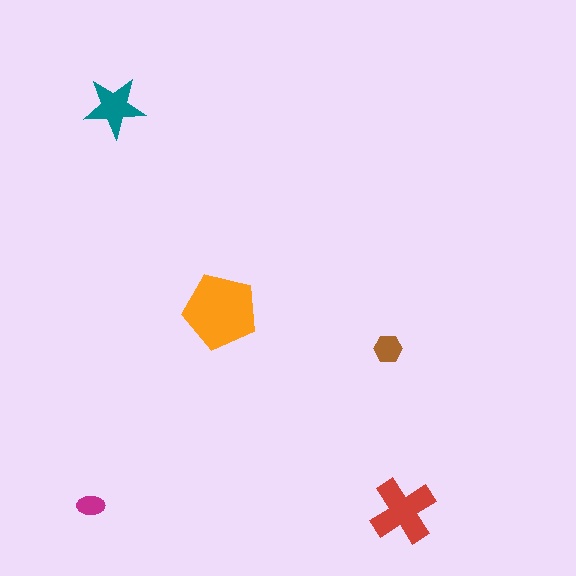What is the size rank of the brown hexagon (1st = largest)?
4th.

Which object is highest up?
The teal star is topmost.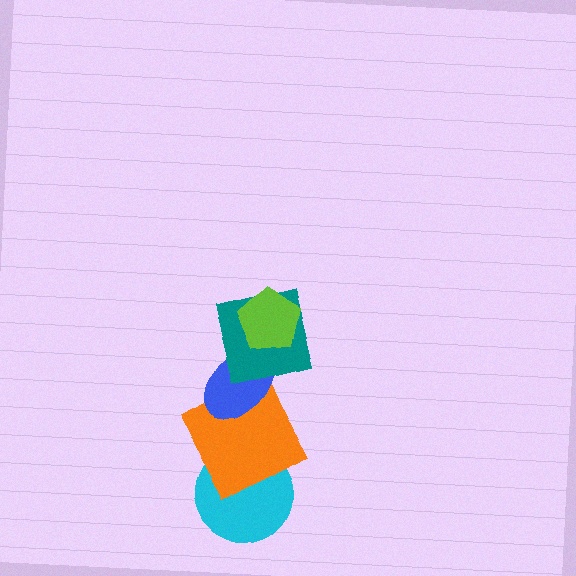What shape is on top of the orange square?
The blue ellipse is on top of the orange square.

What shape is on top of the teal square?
The lime pentagon is on top of the teal square.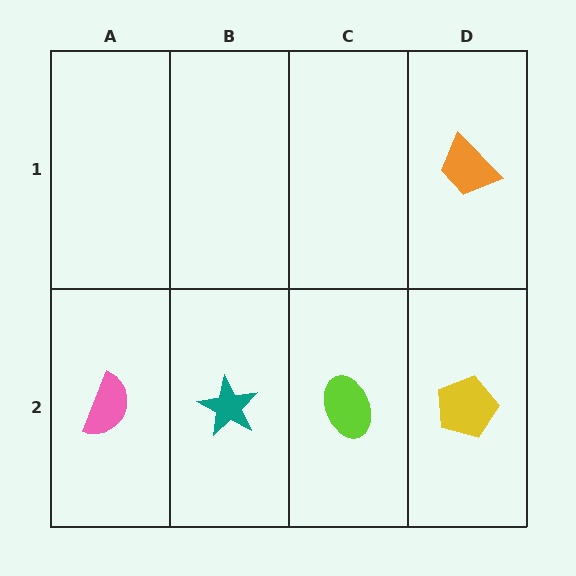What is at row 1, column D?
An orange trapezoid.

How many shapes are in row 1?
1 shape.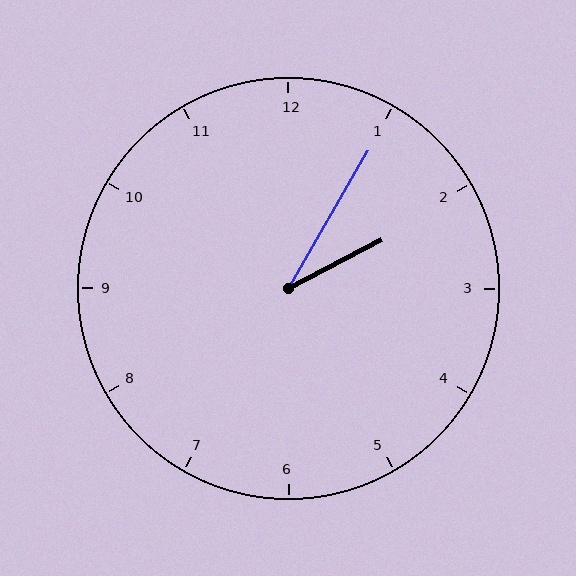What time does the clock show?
2:05.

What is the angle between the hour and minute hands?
Approximately 32 degrees.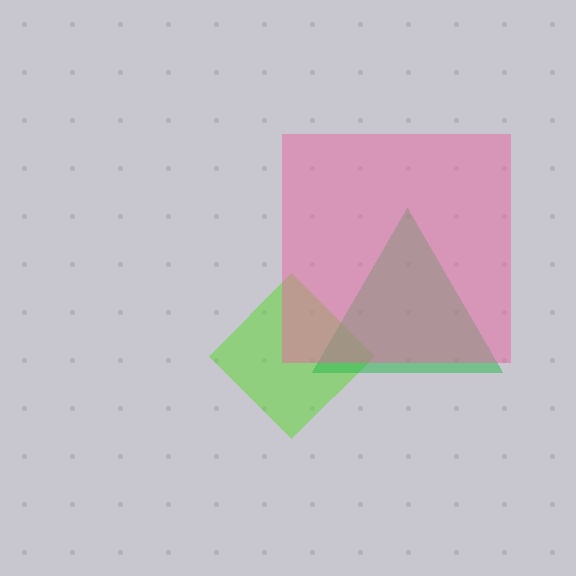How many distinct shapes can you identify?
There are 3 distinct shapes: a lime diamond, a green triangle, a pink square.